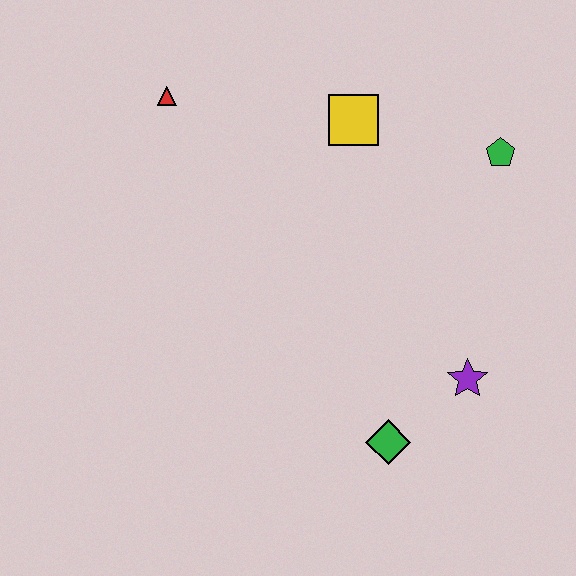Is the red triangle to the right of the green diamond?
No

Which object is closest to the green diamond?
The purple star is closest to the green diamond.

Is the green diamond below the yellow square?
Yes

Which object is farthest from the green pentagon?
The red triangle is farthest from the green pentagon.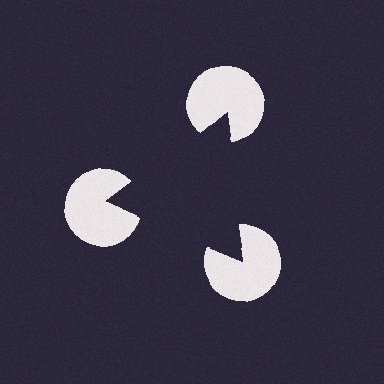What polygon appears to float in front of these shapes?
An illusory triangle — its edges are inferred from the aligned wedge cuts in the pac-man discs, not physically drawn.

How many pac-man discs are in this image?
There are 3 — one at each vertex of the illusory triangle.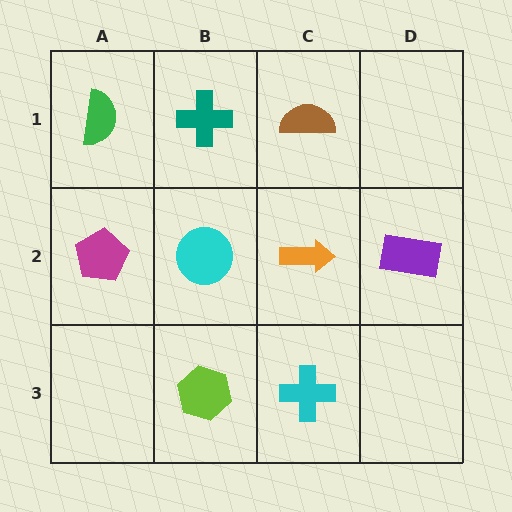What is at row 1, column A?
A green semicircle.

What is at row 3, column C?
A cyan cross.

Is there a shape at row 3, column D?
No, that cell is empty.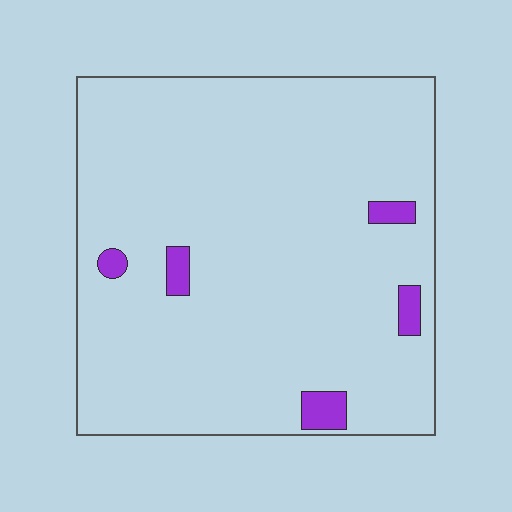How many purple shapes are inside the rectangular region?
5.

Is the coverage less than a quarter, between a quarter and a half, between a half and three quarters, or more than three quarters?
Less than a quarter.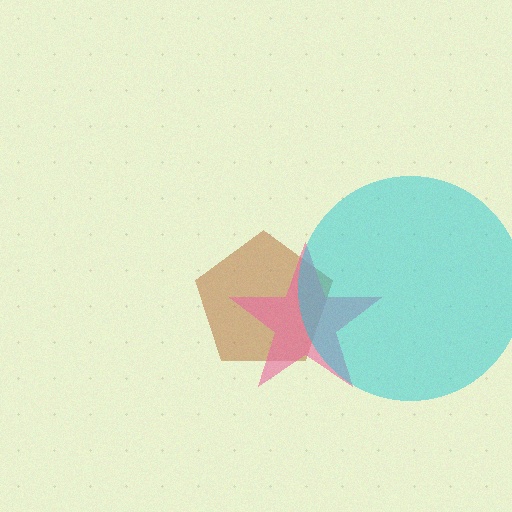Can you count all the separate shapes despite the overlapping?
Yes, there are 3 separate shapes.